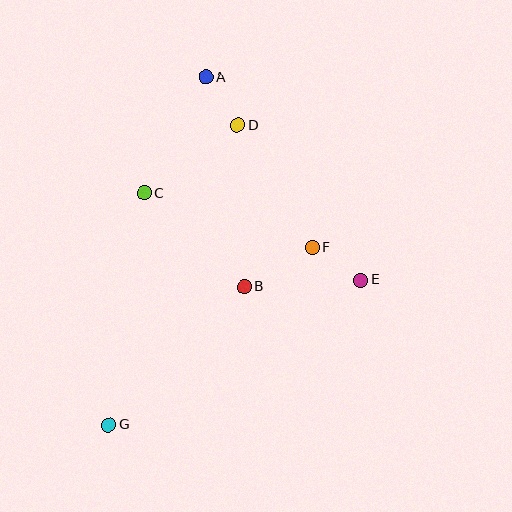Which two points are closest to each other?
Points A and D are closest to each other.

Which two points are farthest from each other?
Points A and G are farthest from each other.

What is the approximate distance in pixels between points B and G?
The distance between B and G is approximately 194 pixels.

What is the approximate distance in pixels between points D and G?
The distance between D and G is approximately 326 pixels.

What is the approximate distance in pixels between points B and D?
The distance between B and D is approximately 161 pixels.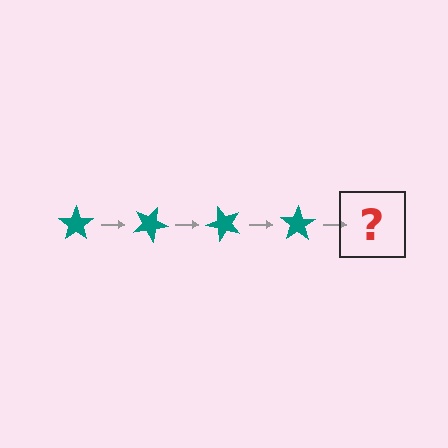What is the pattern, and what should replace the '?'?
The pattern is that the star rotates 25 degrees each step. The '?' should be a teal star rotated 100 degrees.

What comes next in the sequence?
The next element should be a teal star rotated 100 degrees.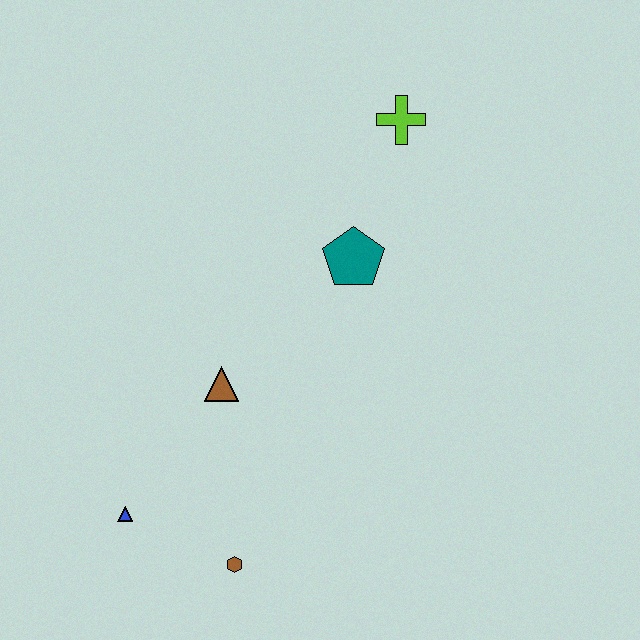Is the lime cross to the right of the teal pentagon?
Yes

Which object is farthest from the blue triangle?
The lime cross is farthest from the blue triangle.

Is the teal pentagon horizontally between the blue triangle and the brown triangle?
No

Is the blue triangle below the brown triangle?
Yes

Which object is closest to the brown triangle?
The blue triangle is closest to the brown triangle.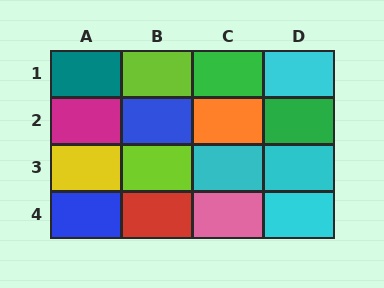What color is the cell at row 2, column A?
Magenta.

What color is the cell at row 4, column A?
Blue.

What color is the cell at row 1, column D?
Cyan.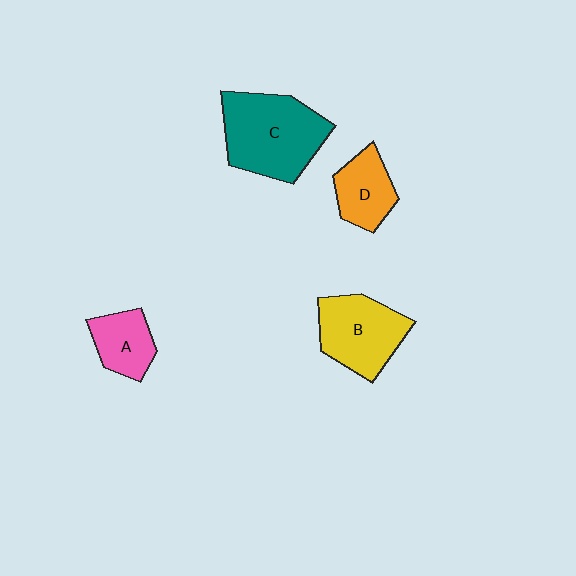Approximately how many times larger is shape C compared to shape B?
Approximately 1.3 times.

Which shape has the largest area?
Shape C (teal).